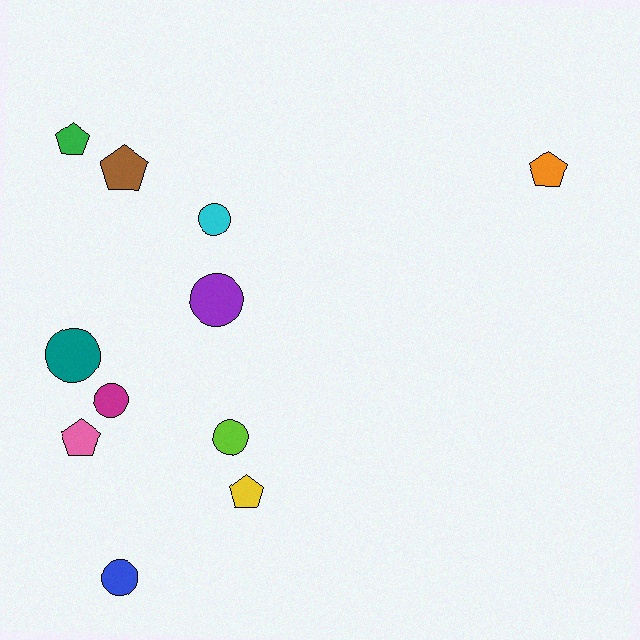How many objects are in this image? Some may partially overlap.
There are 11 objects.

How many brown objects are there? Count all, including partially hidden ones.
There is 1 brown object.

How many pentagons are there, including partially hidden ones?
There are 5 pentagons.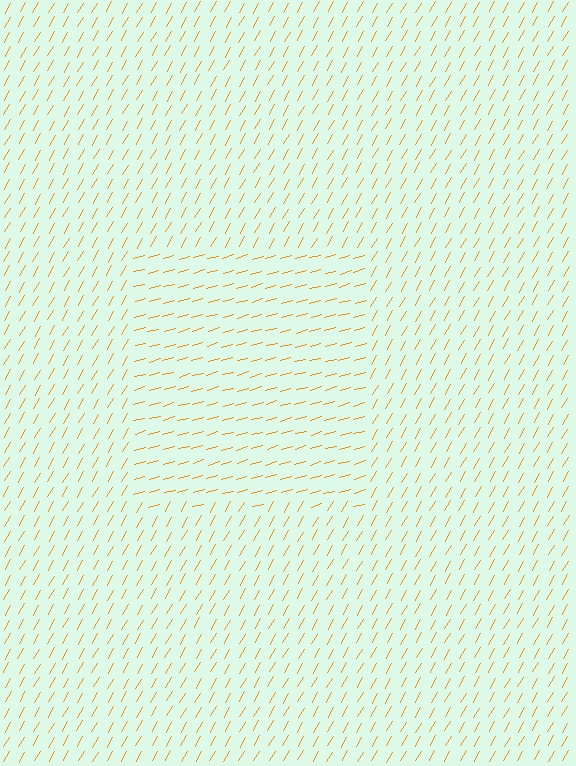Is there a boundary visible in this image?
Yes, there is a texture boundary formed by a change in line orientation.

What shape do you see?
I see a rectangle.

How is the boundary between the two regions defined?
The boundary is defined purely by a change in line orientation (approximately 45 degrees difference). All lines are the same color and thickness.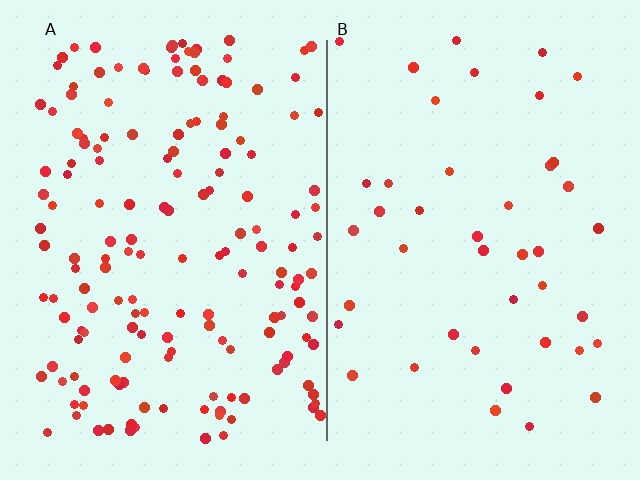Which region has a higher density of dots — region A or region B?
A (the left).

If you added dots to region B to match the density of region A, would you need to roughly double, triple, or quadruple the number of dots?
Approximately quadruple.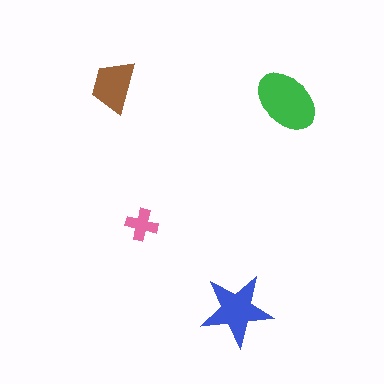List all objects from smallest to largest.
The pink cross, the brown trapezoid, the blue star, the green ellipse.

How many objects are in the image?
There are 4 objects in the image.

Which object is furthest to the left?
The brown trapezoid is leftmost.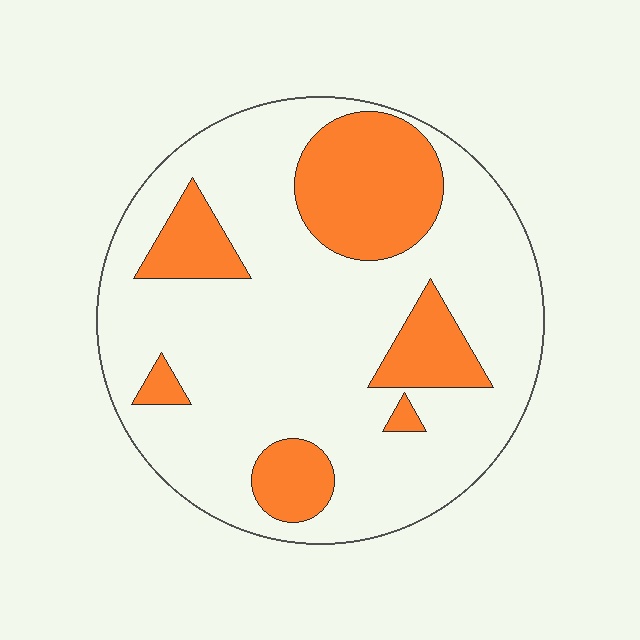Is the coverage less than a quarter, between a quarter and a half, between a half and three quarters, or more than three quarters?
Less than a quarter.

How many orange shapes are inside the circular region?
6.